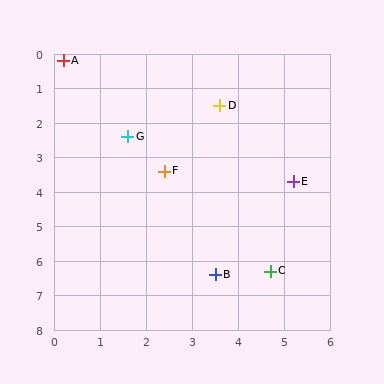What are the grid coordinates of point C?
Point C is at approximately (4.7, 6.3).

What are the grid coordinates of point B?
Point B is at approximately (3.5, 6.4).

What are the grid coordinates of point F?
Point F is at approximately (2.4, 3.4).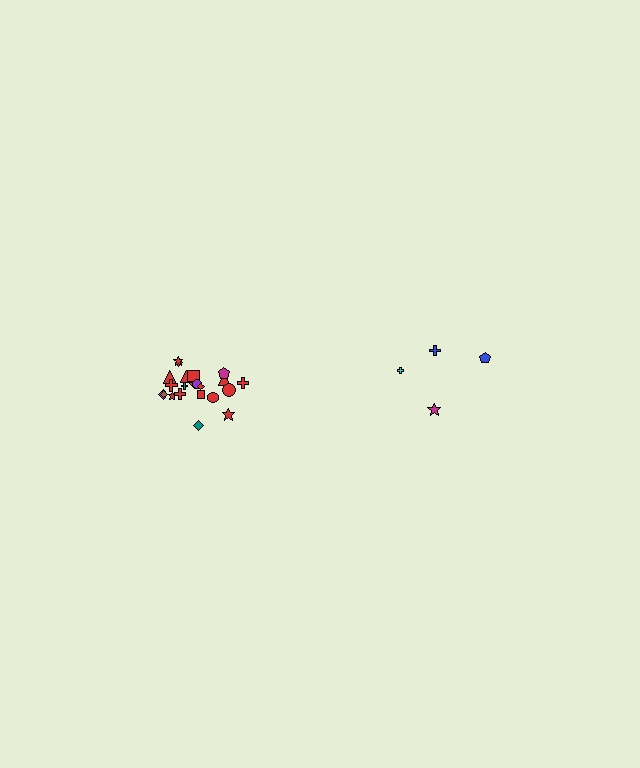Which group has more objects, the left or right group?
The left group.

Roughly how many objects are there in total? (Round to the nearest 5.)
Roughly 25 objects in total.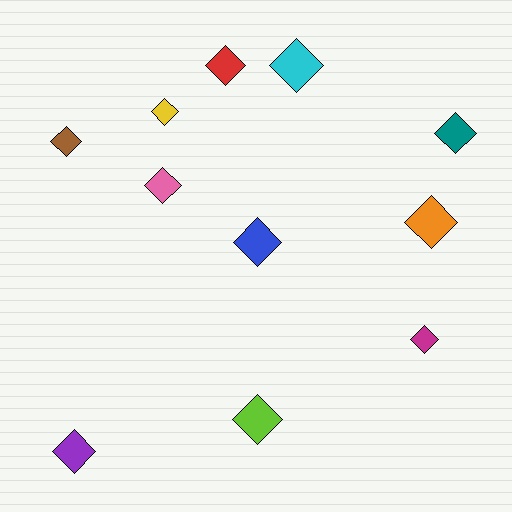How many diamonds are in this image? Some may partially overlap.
There are 11 diamonds.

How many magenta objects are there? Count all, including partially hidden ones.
There is 1 magenta object.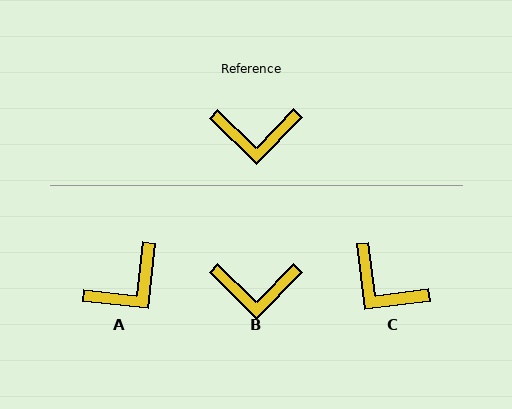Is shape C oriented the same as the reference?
No, it is off by about 38 degrees.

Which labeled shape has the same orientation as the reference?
B.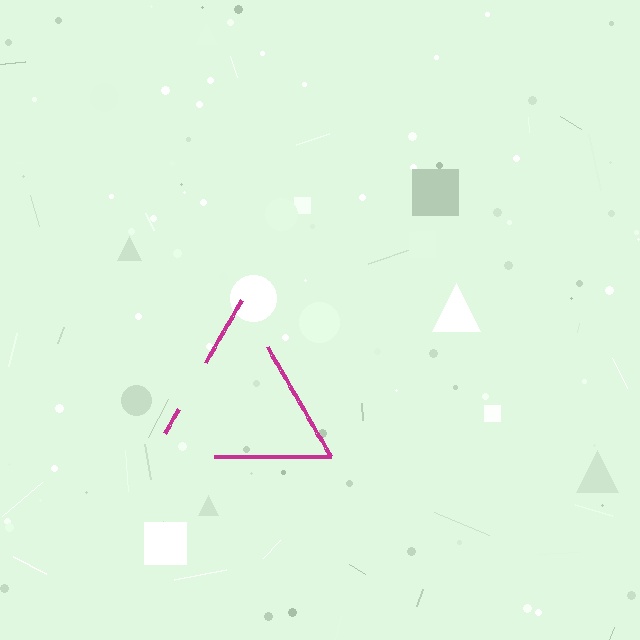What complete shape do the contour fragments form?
The contour fragments form a triangle.